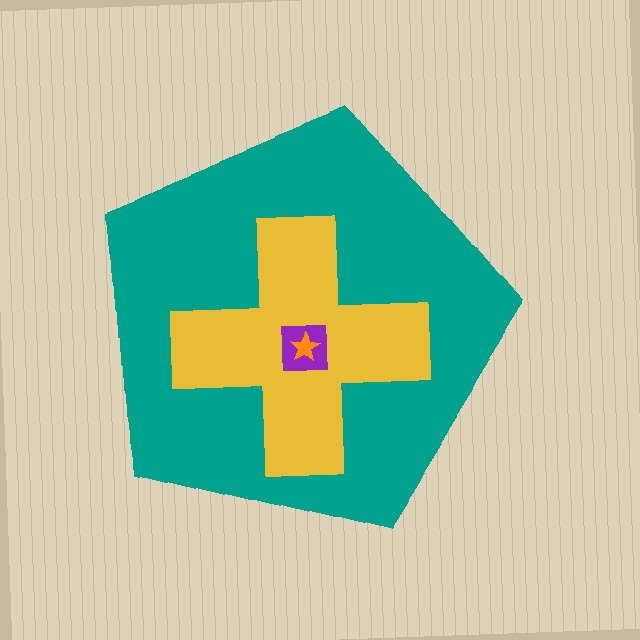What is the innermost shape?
The orange star.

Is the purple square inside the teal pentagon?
Yes.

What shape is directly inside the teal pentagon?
The yellow cross.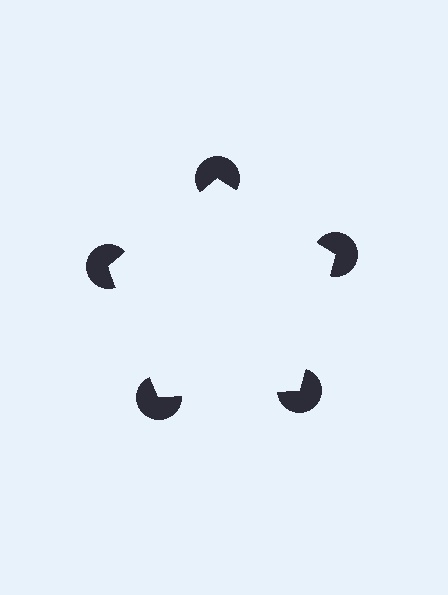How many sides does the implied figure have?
5 sides.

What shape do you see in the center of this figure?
An illusory pentagon — its edges are inferred from the aligned wedge cuts in the pac-man discs, not physically drawn.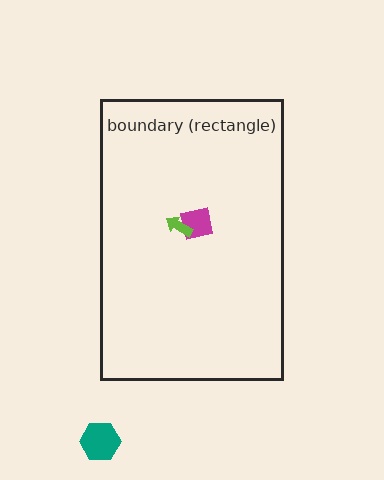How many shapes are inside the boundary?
2 inside, 1 outside.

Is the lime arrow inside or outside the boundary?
Inside.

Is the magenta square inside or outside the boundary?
Inside.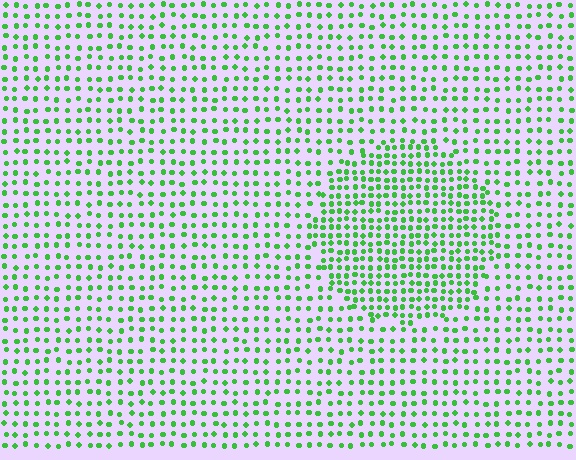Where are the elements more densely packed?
The elements are more densely packed inside the circle boundary.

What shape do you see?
I see a circle.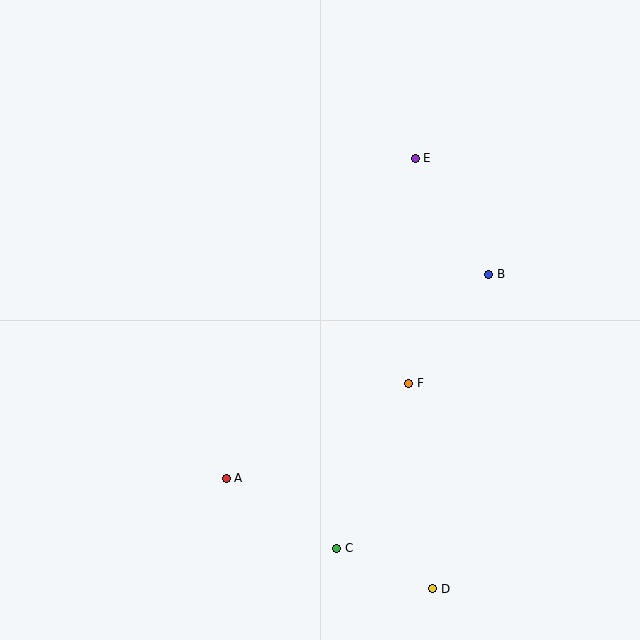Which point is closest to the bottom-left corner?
Point A is closest to the bottom-left corner.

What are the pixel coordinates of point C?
Point C is at (337, 548).